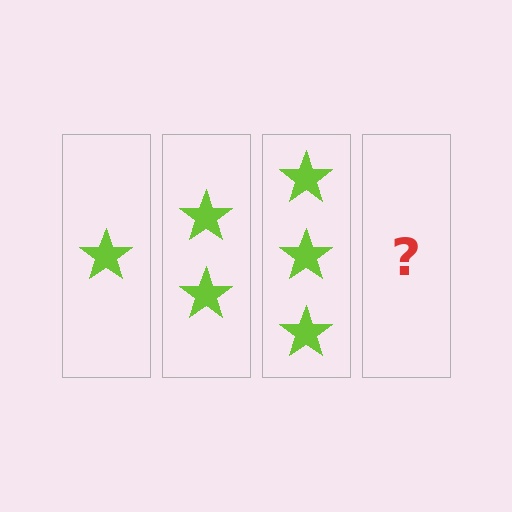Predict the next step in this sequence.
The next step is 4 stars.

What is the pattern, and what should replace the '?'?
The pattern is that each step adds one more star. The '?' should be 4 stars.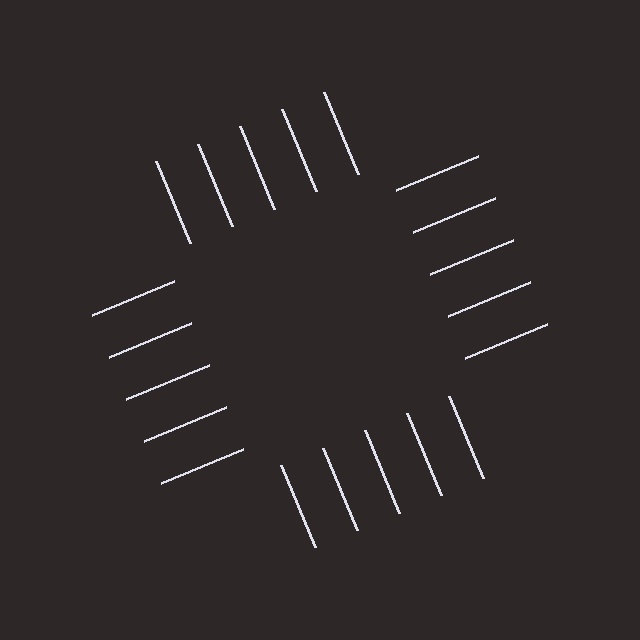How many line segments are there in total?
20 — 5 along each of the 4 edges.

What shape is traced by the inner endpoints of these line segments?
An illusory square — the line segments terminate on its edges but no continuous stroke is drawn.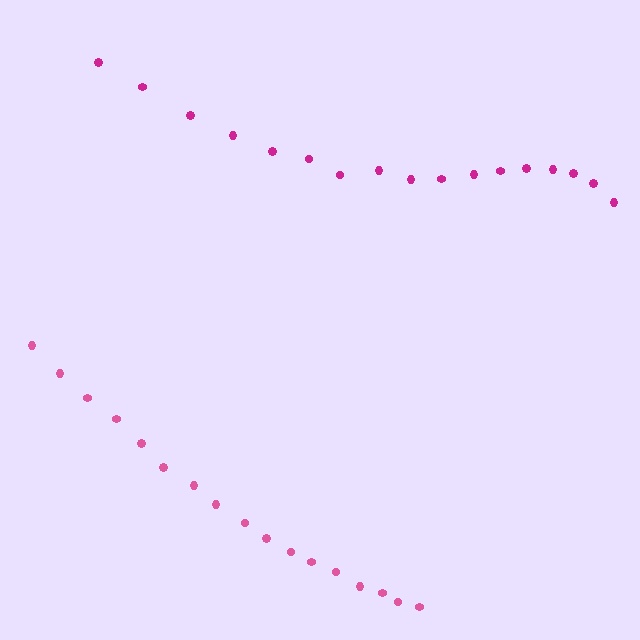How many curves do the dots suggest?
There are 2 distinct paths.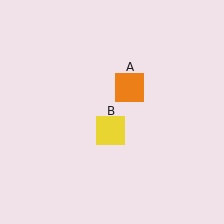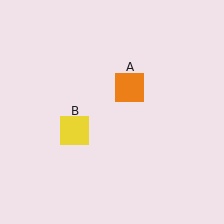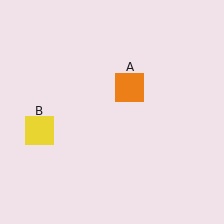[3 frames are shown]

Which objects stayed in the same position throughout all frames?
Orange square (object A) remained stationary.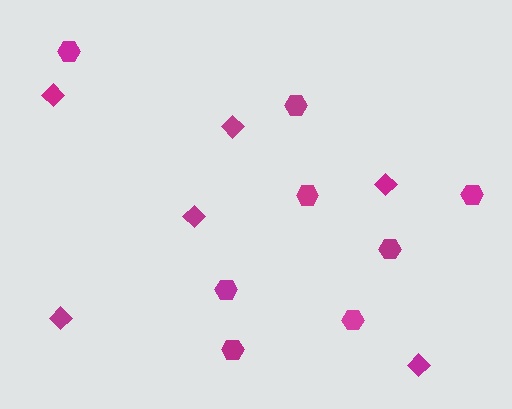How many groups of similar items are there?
There are 2 groups: one group of diamonds (6) and one group of hexagons (8).